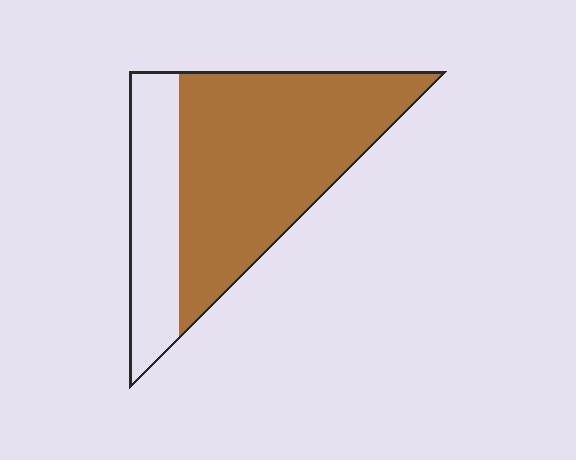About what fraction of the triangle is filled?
About three quarters (3/4).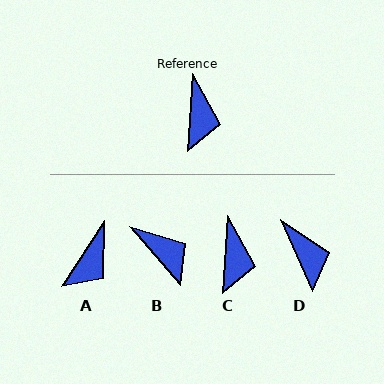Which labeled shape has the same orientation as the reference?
C.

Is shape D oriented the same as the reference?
No, it is off by about 27 degrees.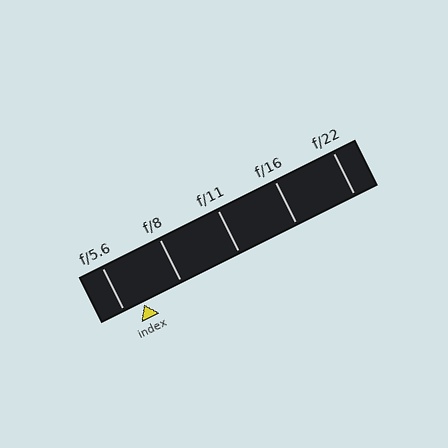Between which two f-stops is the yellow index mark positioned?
The index mark is between f/5.6 and f/8.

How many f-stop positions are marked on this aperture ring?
There are 5 f-stop positions marked.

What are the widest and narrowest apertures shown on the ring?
The widest aperture shown is f/5.6 and the narrowest is f/22.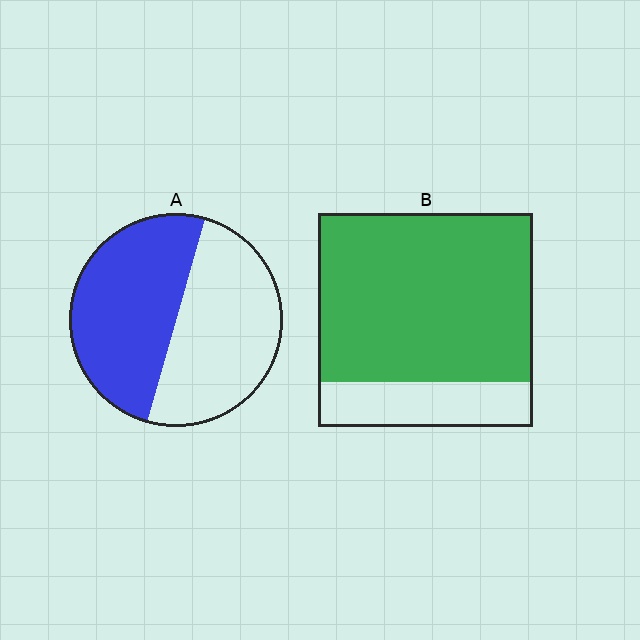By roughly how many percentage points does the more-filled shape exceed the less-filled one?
By roughly 30 percentage points (B over A).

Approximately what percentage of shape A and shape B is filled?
A is approximately 50% and B is approximately 80%.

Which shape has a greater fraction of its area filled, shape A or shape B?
Shape B.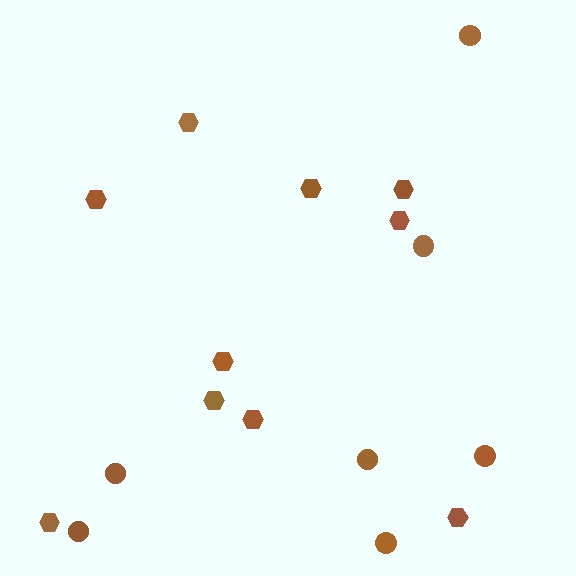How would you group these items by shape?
There are 2 groups: one group of hexagons (10) and one group of circles (7).